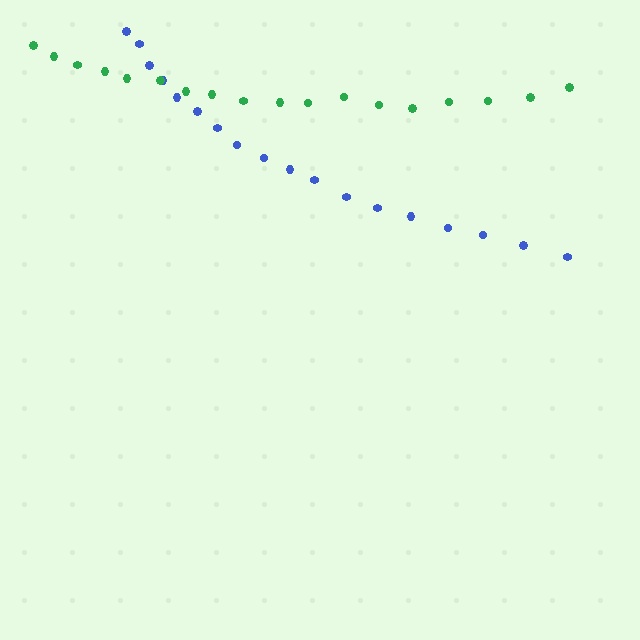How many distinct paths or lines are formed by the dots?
There are 2 distinct paths.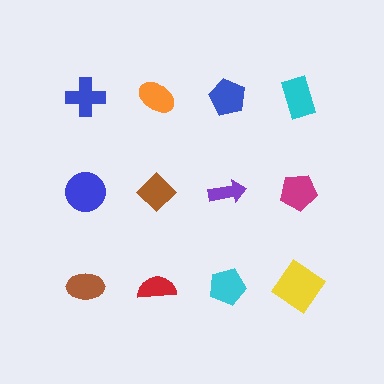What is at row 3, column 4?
A yellow diamond.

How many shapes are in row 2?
4 shapes.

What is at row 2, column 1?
A blue circle.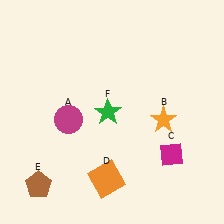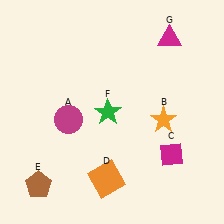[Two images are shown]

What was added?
A magenta triangle (G) was added in Image 2.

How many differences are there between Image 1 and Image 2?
There is 1 difference between the two images.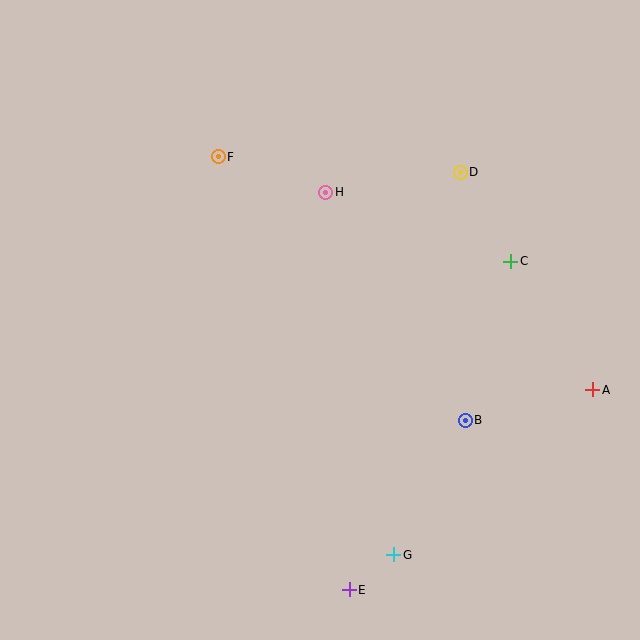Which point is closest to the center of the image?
Point H at (326, 192) is closest to the center.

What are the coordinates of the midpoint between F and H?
The midpoint between F and H is at (272, 175).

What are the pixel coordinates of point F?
Point F is at (218, 157).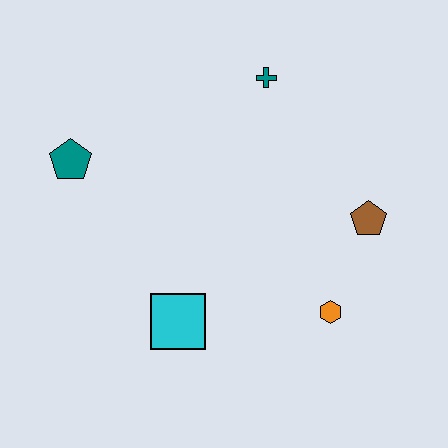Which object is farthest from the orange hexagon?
The teal pentagon is farthest from the orange hexagon.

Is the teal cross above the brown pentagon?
Yes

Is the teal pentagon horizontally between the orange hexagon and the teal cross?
No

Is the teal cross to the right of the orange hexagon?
No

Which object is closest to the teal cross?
The brown pentagon is closest to the teal cross.